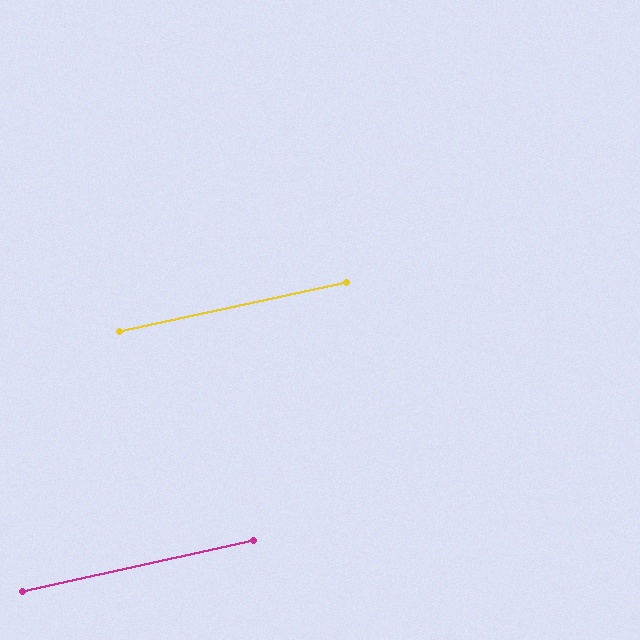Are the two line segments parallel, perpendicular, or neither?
Parallel — their directions differ by only 0.1°.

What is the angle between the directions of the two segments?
Approximately 0 degrees.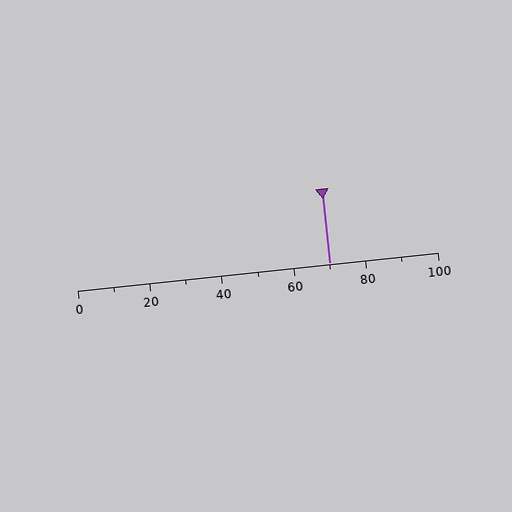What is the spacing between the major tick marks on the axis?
The major ticks are spaced 20 apart.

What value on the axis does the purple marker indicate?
The marker indicates approximately 70.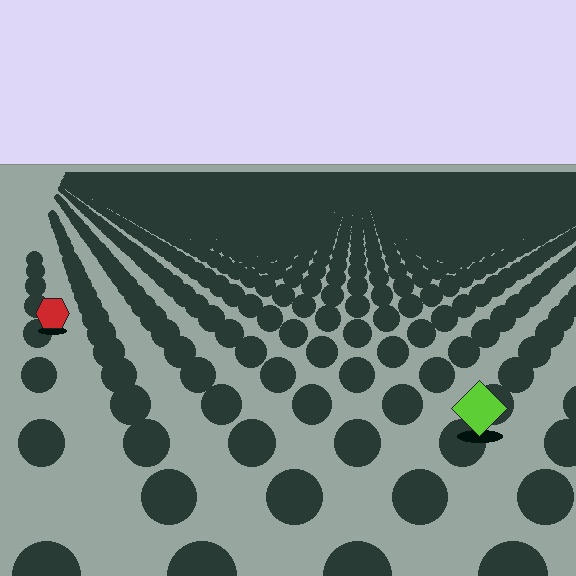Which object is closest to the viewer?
The lime diamond is closest. The texture marks near it are larger and more spread out.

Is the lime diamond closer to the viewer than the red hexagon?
Yes. The lime diamond is closer — you can tell from the texture gradient: the ground texture is coarser near it.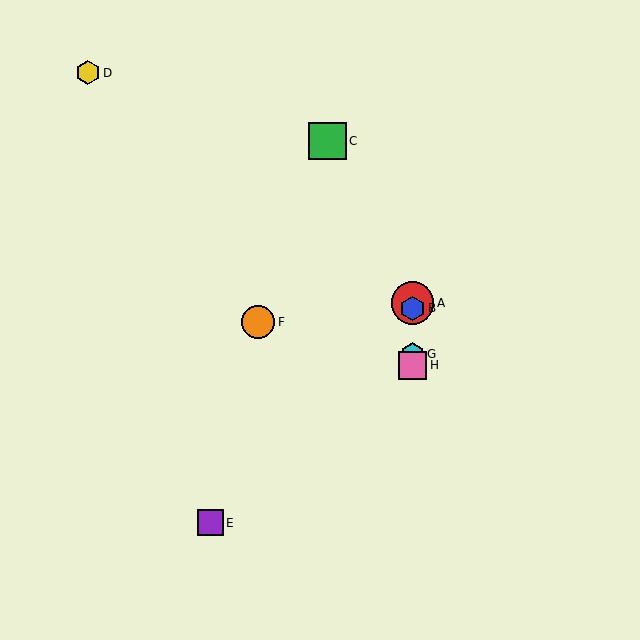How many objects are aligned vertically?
4 objects (A, B, G, H) are aligned vertically.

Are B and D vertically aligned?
No, B is at x≈413 and D is at x≈88.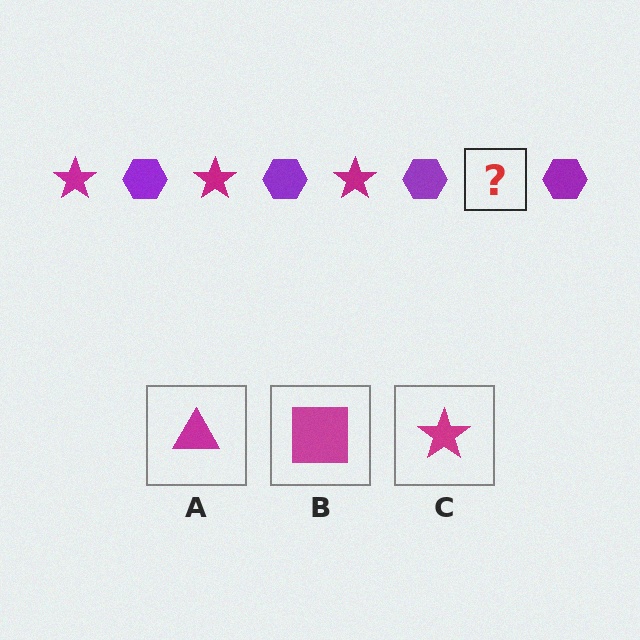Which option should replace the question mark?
Option C.